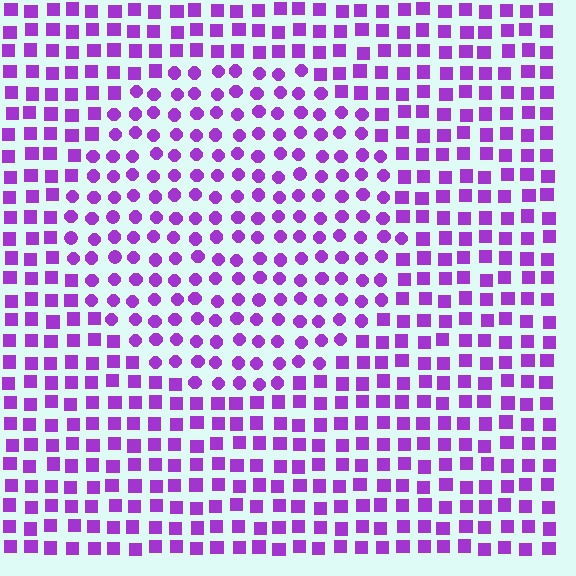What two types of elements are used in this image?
The image uses circles inside the circle region and squares outside it.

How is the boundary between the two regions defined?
The boundary is defined by a change in element shape: circles inside vs. squares outside. All elements share the same color and spacing.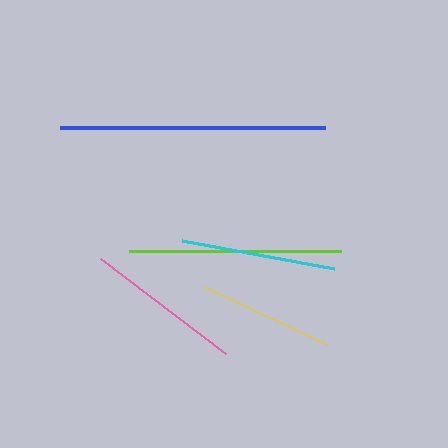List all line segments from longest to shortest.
From longest to shortest: blue, lime, pink, cyan, yellow.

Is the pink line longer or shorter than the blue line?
The blue line is longer than the pink line.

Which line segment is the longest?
The blue line is the longest at approximately 265 pixels.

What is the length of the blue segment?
The blue segment is approximately 265 pixels long.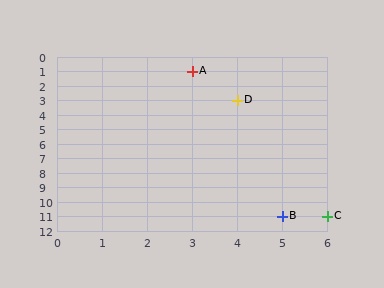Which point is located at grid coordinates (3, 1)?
Point A is at (3, 1).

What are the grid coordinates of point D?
Point D is at grid coordinates (4, 3).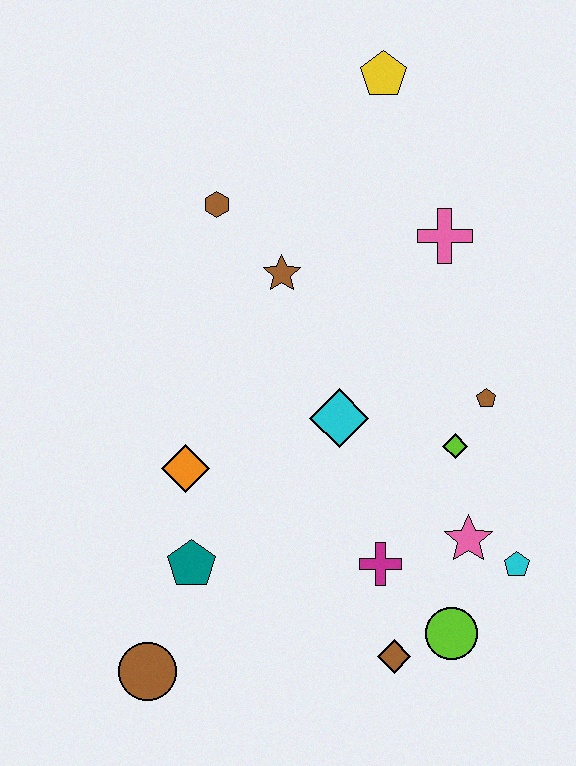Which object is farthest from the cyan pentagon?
The yellow pentagon is farthest from the cyan pentagon.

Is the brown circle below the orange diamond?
Yes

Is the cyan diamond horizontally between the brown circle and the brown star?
No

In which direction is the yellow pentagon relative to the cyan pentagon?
The yellow pentagon is above the cyan pentagon.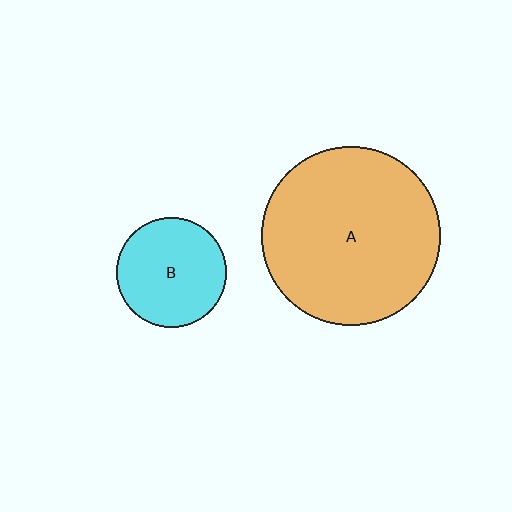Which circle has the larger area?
Circle A (orange).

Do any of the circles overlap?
No, none of the circles overlap.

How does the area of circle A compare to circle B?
Approximately 2.6 times.